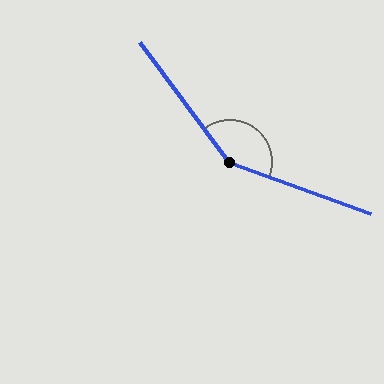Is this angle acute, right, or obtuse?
It is obtuse.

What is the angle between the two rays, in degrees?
Approximately 146 degrees.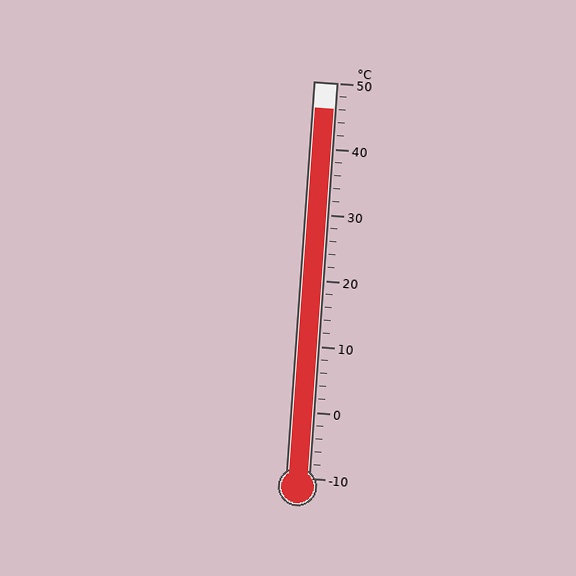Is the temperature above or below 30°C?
The temperature is above 30°C.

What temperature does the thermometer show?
The thermometer shows approximately 46°C.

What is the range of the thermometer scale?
The thermometer scale ranges from -10°C to 50°C.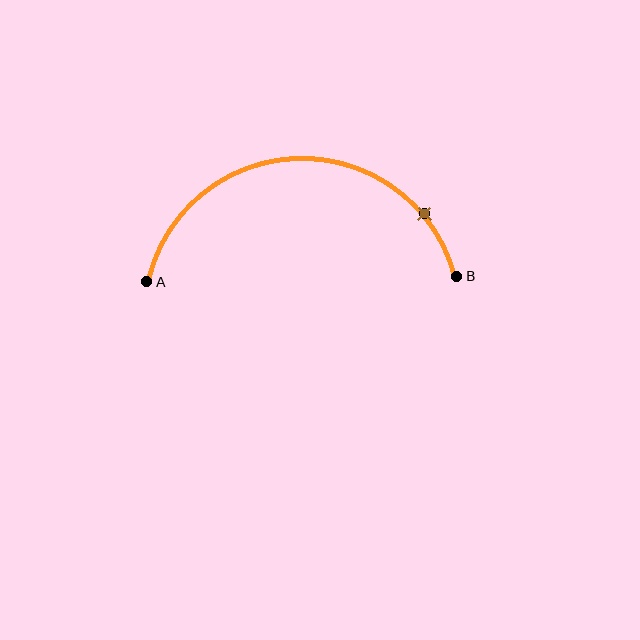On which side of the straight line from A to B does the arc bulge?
The arc bulges above the straight line connecting A and B.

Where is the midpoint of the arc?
The arc midpoint is the point on the curve farthest from the straight line joining A and B. It sits above that line.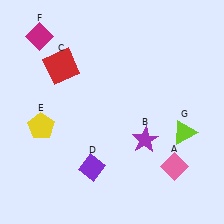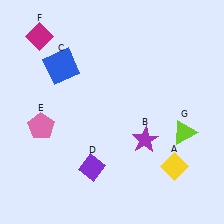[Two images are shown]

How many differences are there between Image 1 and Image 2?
There are 3 differences between the two images.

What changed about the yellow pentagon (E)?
In Image 1, E is yellow. In Image 2, it changed to pink.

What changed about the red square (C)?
In Image 1, C is red. In Image 2, it changed to blue.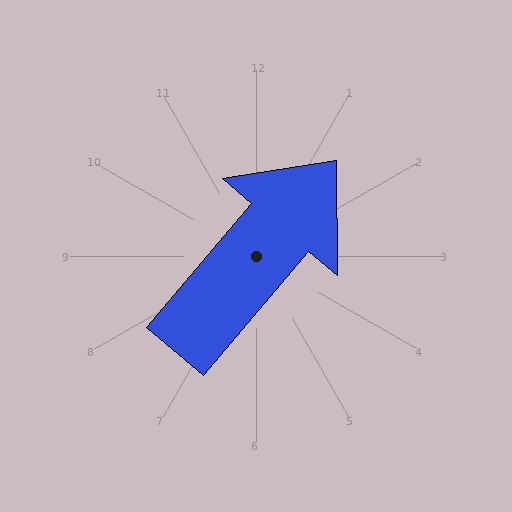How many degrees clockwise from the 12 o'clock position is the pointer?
Approximately 40 degrees.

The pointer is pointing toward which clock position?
Roughly 1 o'clock.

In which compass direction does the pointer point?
Northeast.